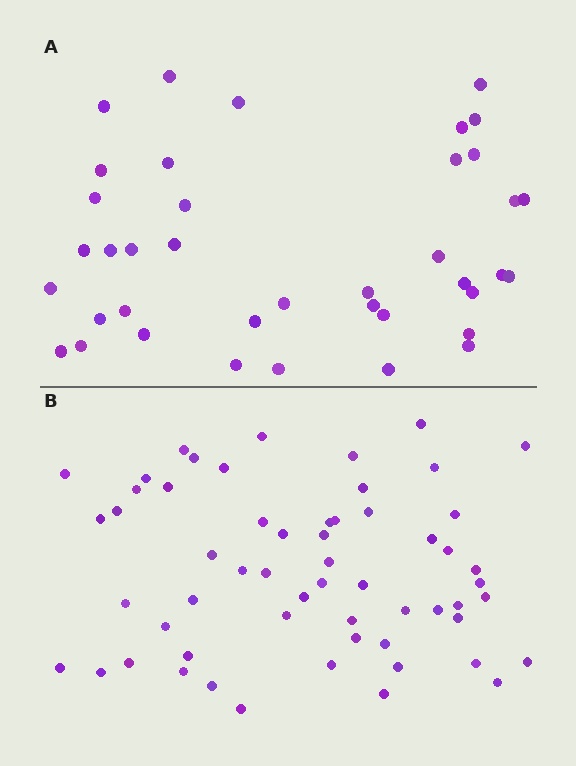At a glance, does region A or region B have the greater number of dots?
Region B (the bottom region) has more dots.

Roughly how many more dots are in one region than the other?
Region B has approximately 20 more dots than region A.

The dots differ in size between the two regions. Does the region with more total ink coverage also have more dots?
No. Region A has more total ink coverage because its dots are larger, but region B actually contains more individual dots. Total area can be misleading — the number of items is what matters here.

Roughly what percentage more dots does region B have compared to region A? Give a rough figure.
About 50% more.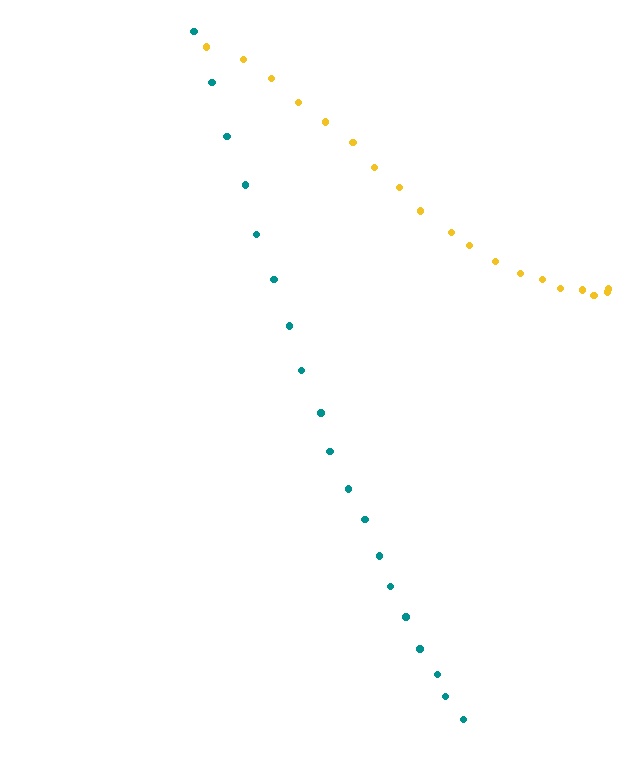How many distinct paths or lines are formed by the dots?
There are 2 distinct paths.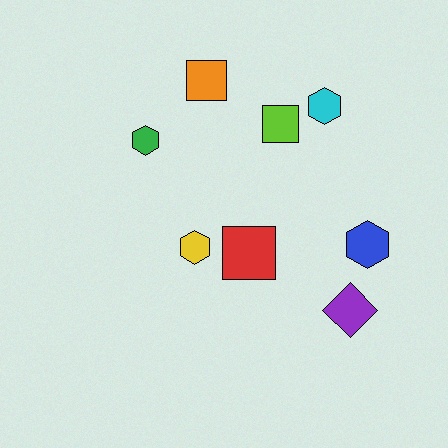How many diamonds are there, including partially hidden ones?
There is 1 diamond.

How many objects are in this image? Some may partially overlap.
There are 8 objects.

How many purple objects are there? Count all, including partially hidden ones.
There is 1 purple object.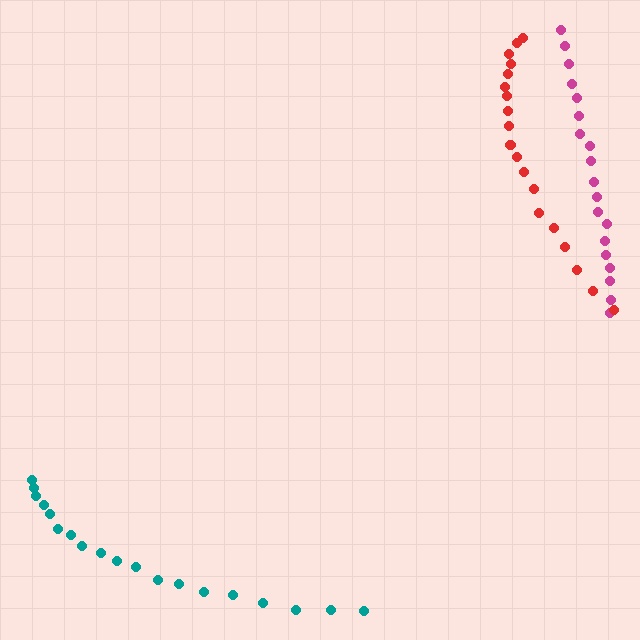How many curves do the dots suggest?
There are 3 distinct paths.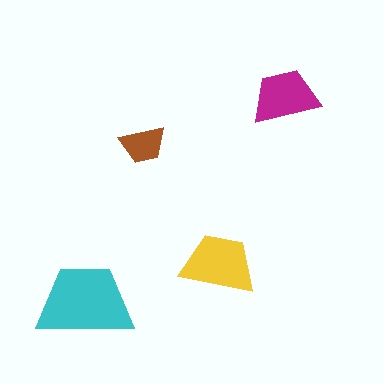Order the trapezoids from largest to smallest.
the cyan one, the yellow one, the magenta one, the brown one.